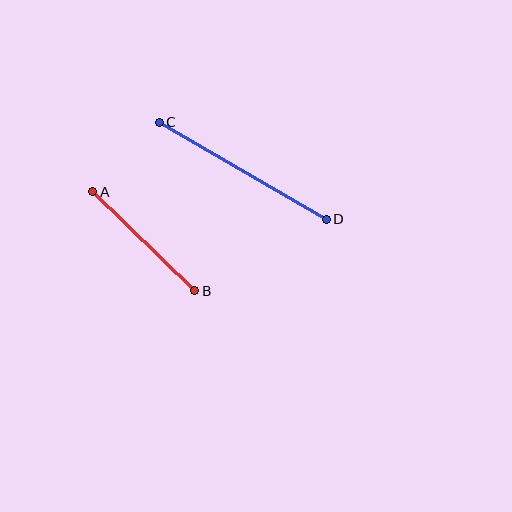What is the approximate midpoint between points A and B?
The midpoint is at approximately (144, 241) pixels.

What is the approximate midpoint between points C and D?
The midpoint is at approximately (243, 171) pixels.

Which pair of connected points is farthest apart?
Points C and D are farthest apart.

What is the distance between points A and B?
The distance is approximately 143 pixels.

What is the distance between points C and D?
The distance is approximately 193 pixels.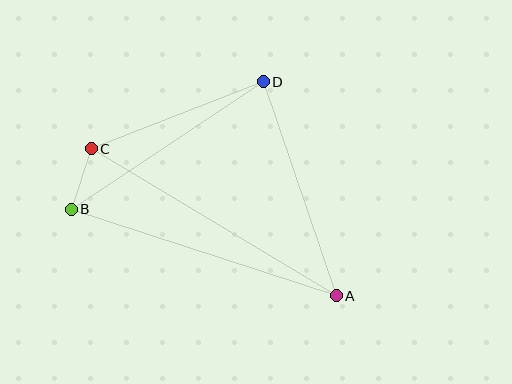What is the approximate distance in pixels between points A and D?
The distance between A and D is approximately 226 pixels.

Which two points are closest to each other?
Points B and C are closest to each other.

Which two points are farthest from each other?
Points A and C are farthest from each other.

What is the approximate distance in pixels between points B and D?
The distance between B and D is approximately 231 pixels.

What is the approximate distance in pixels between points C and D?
The distance between C and D is approximately 185 pixels.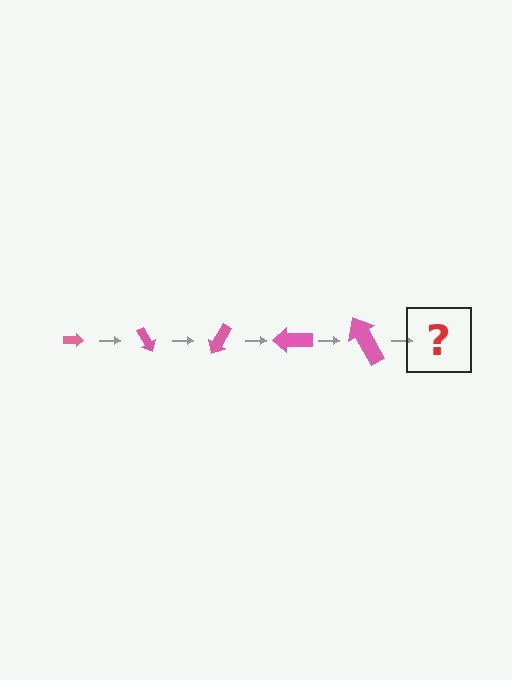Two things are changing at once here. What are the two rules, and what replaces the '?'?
The two rules are that the arrow grows larger each step and it rotates 60 degrees each step. The '?' should be an arrow, larger than the previous one and rotated 300 degrees from the start.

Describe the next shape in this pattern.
It should be an arrow, larger than the previous one and rotated 300 degrees from the start.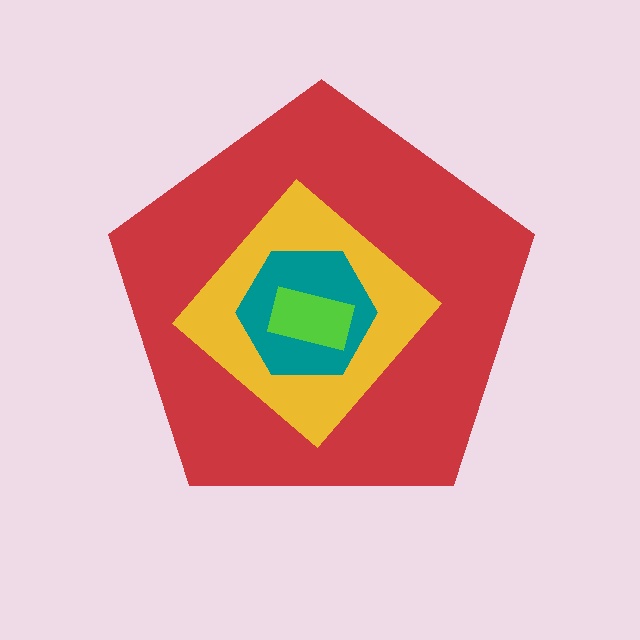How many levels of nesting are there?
4.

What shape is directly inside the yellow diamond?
The teal hexagon.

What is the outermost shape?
The red pentagon.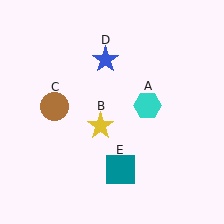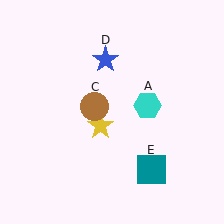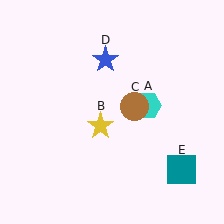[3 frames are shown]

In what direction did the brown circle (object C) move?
The brown circle (object C) moved right.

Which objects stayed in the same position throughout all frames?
Cyan hexagon (object A) and yellow star (object B) and blue star (object D) remained stationary.